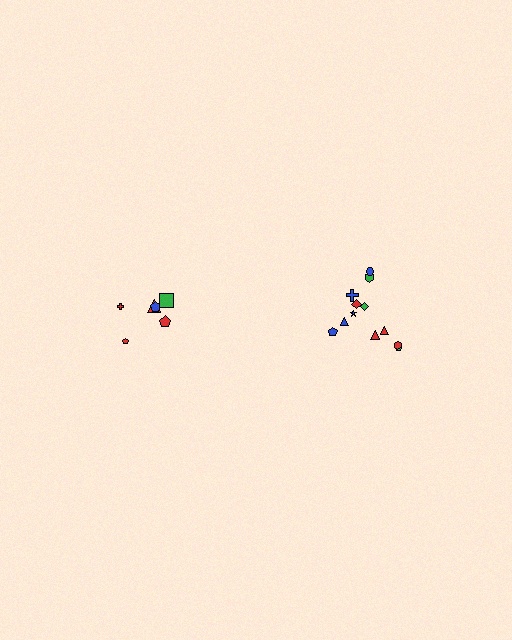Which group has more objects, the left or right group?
The right group.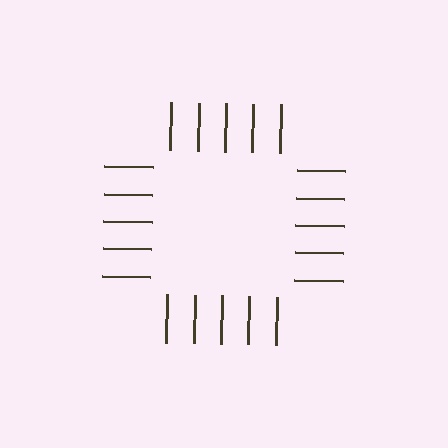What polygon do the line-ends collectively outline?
An illusory square — the line segments terminate on its edges but no continuous stroke is drawn.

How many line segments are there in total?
20 — 5 along each of the 4 edges.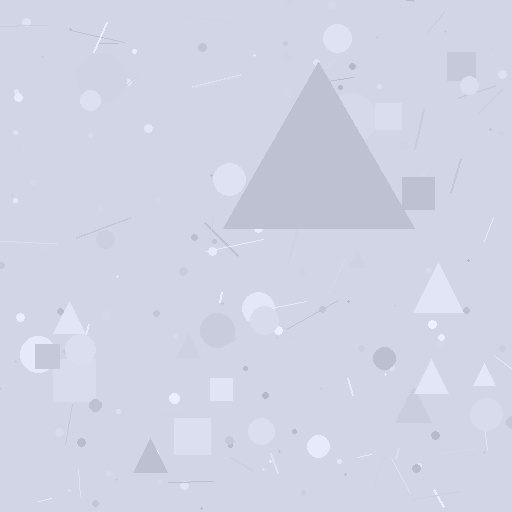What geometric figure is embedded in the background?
A triangle is embedded in the background.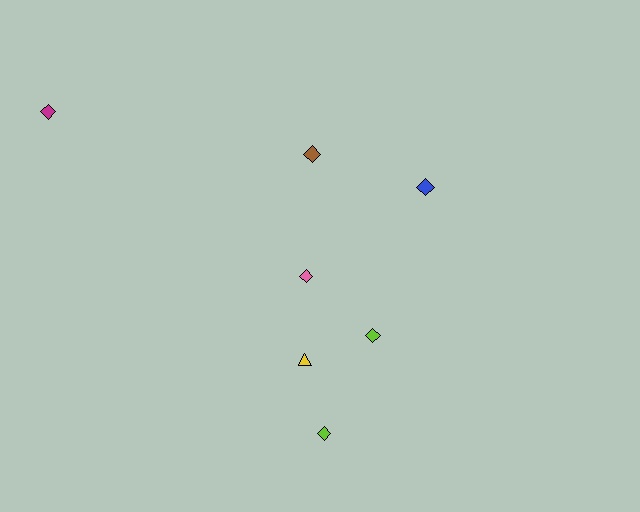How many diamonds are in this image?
There are 6 diamonds.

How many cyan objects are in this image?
There are no cyan objects.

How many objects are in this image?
There are 7 objects.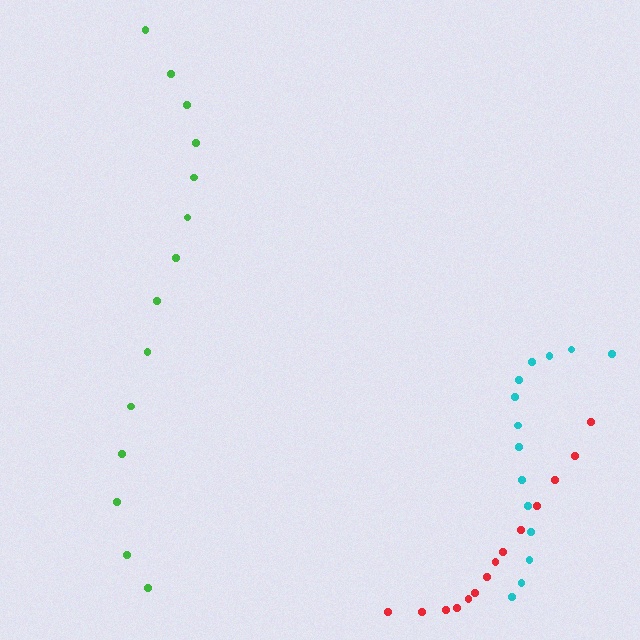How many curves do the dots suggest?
There are 3 distinct paths.